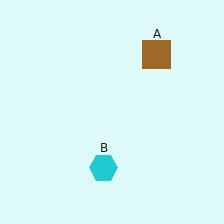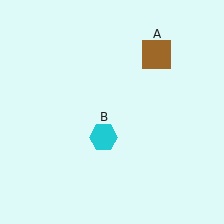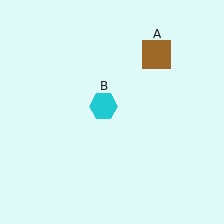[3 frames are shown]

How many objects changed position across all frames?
1 object changed position: cyan hexagon (object B).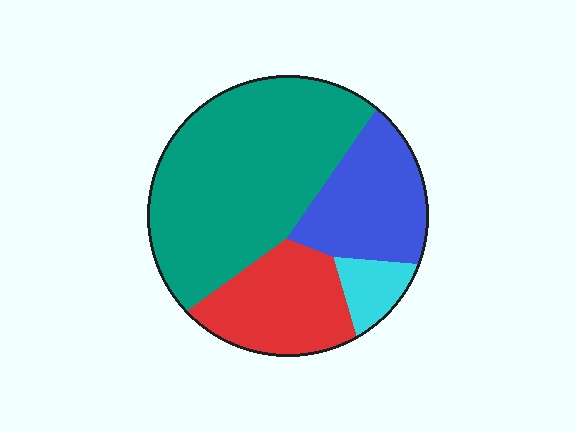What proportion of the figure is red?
Red takes up less than a quarter of the figure.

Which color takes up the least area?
Cyan, at roughly 5%.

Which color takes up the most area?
Teal, at roughly 50%.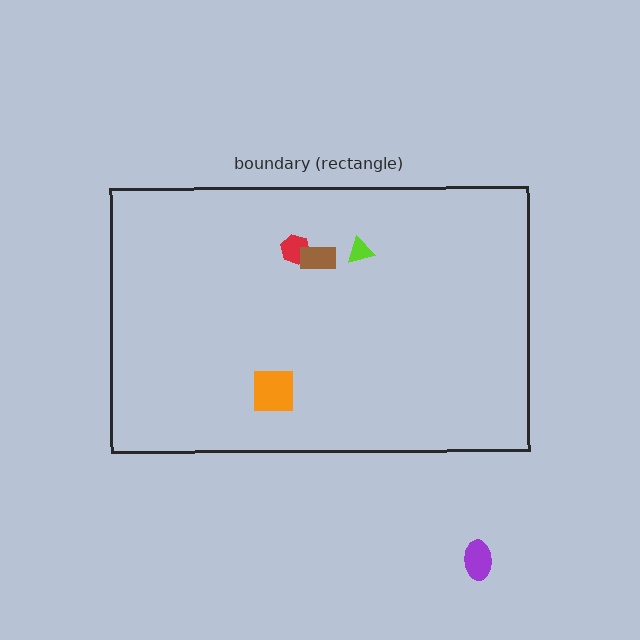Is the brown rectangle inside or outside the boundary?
Inside.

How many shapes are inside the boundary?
4 inside, 1 outside.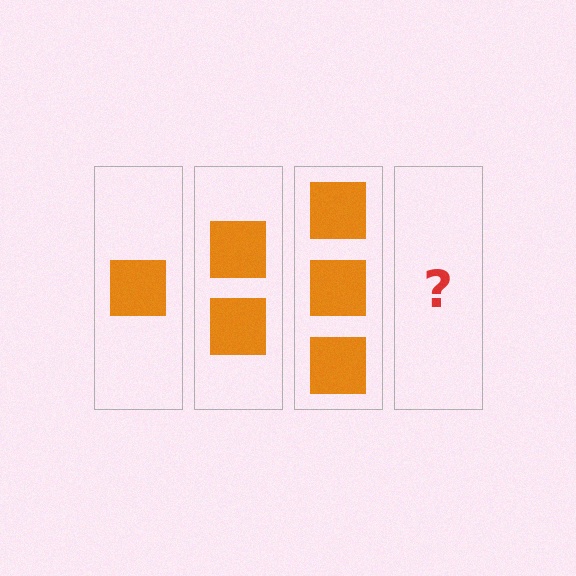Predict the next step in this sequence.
The next step is 4 squares.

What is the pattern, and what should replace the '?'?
The pattern is that each step adds one more square. The '?' should be 4 squares.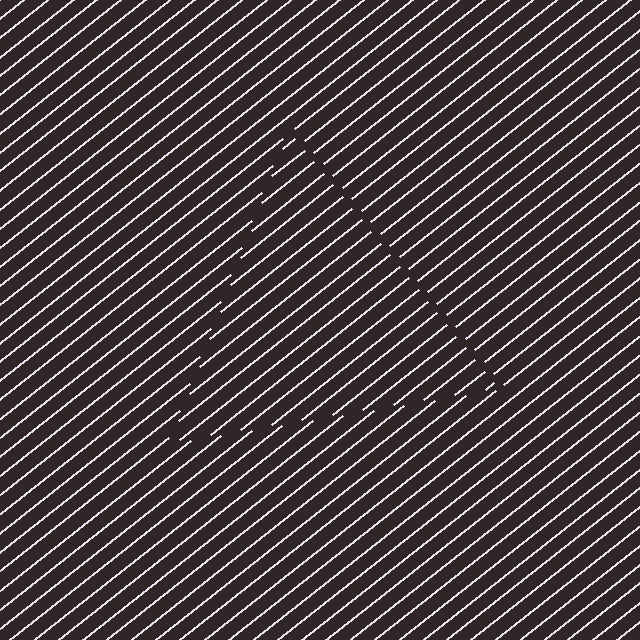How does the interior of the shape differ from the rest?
The interior of the shape contains the same grating, shifted by half a period — the contour is defined by the phase discontinuity where line-ends from the inner and outer gratings abut.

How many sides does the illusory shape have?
3 sides — the line-ends trace a triangle.